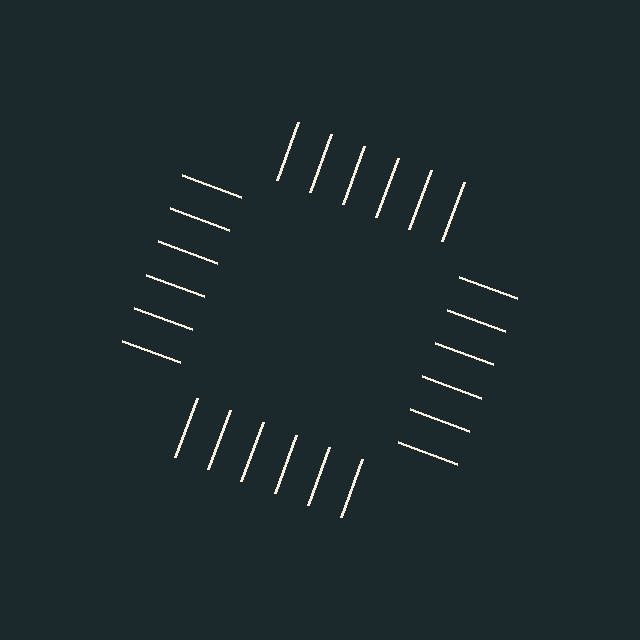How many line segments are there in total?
24 — 6 along each of the 4 edges.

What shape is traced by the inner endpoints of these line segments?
An illusory square — the line segments terminate on its edges but no continuous stroke is drawn.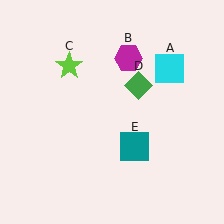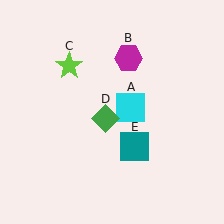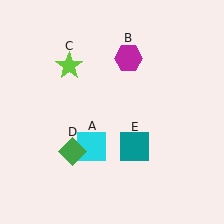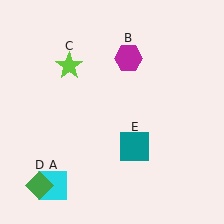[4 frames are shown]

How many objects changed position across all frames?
2 objects changed position: cyan square (object A), green diamond (object D).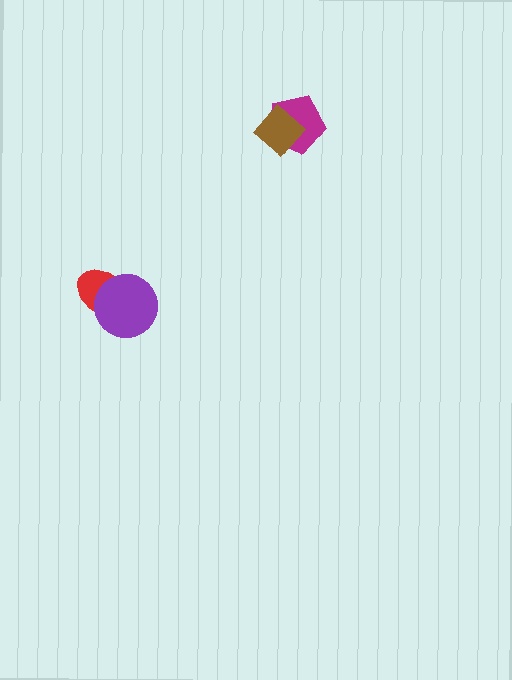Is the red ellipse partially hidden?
Yes, it is partially covered by another shape.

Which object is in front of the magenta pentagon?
The brown diamond is in front of the magenta pentagon.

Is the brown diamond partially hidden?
No, no other shape covers it.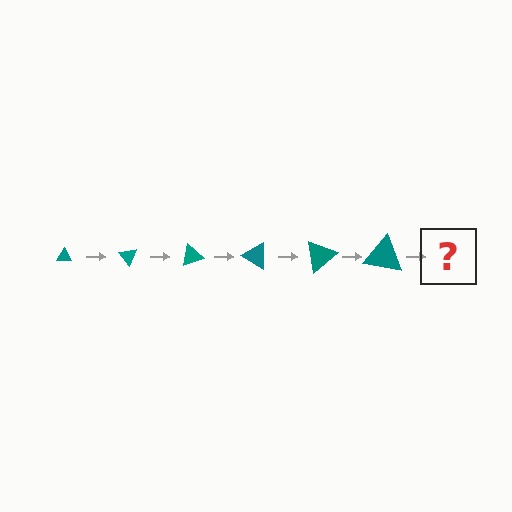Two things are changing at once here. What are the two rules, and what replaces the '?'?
The two rules are that the triangle grows larger each step and it rotates 50 degrees each step. The '?' should be a triangle, larger than the previous one and rotated 300 degrees from the start.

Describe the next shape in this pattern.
It should be a triangle, larger than the previous one and rotated 300 degrees from the start.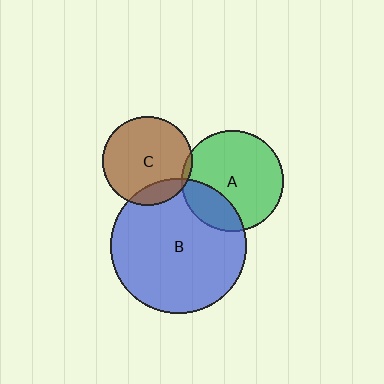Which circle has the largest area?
Circle B (blue).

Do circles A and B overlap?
Yes.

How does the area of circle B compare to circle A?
Approximately 1.8 times.